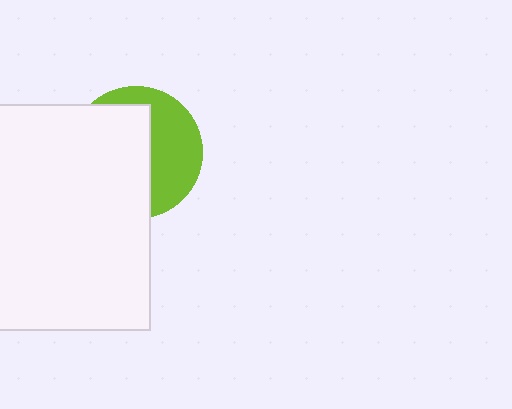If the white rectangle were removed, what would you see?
You would see the complete lime circle.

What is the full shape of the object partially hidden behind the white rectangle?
The partially hidden object is a lime circle.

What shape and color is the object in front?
The object in front is a white rectangle.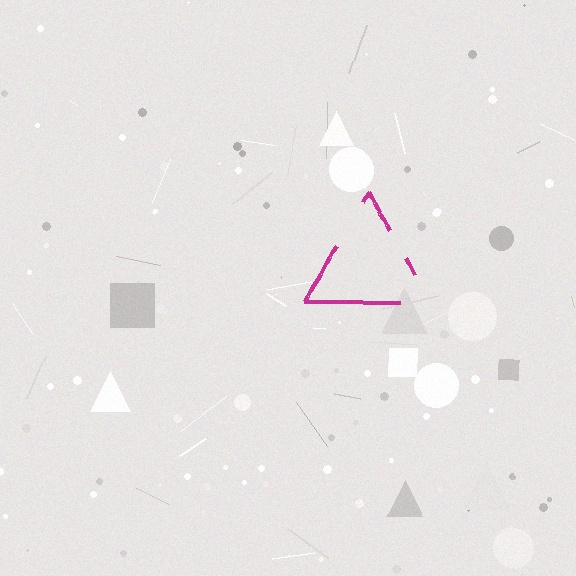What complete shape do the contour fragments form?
The contour fragments form a triangle.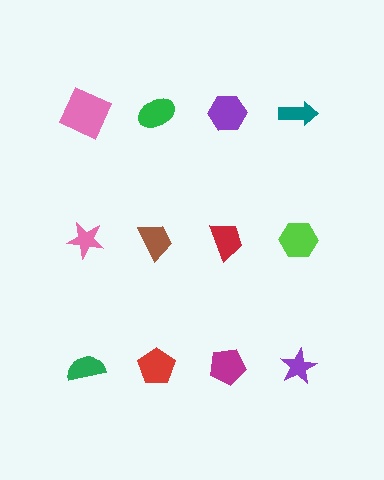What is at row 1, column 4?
A teal arrow.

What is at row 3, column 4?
A purple star.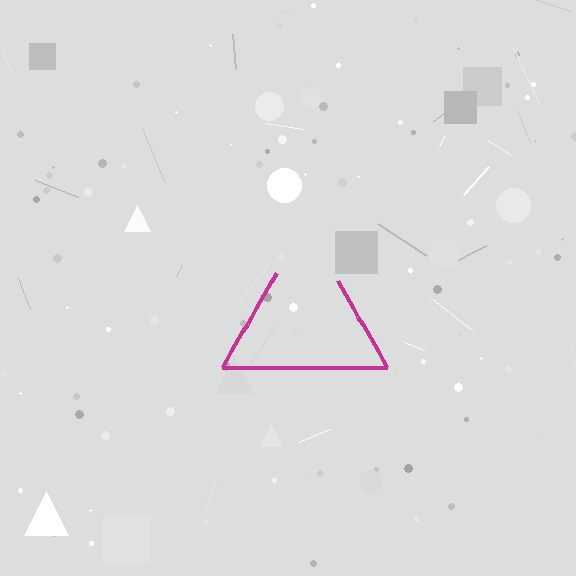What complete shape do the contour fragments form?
The contour fragments form a triangle.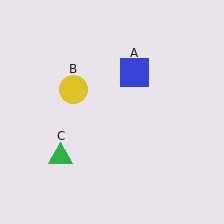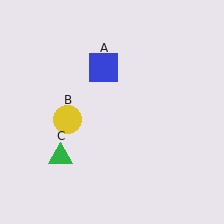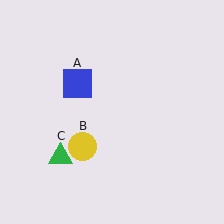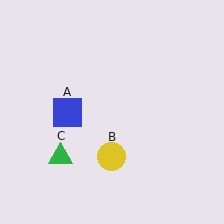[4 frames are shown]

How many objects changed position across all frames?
2 objects changed position: blue square (object A), yellow circle (object B).